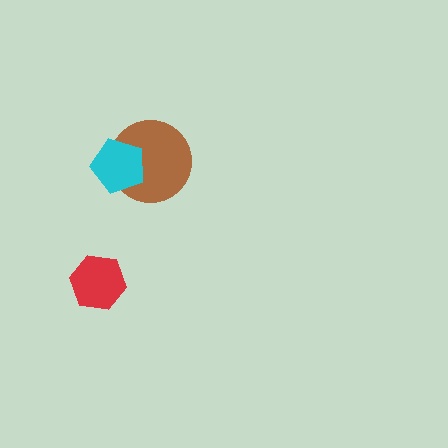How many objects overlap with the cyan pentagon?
1 object overlaps with the cyan pentagon.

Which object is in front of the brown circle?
The cyan pentagon is in front of the brown circle.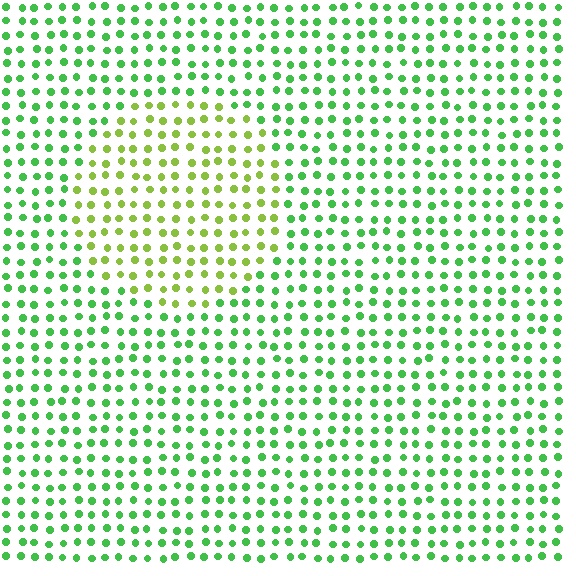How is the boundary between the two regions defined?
The boundary is defined purely by a slight shift in hue (about 38 degrees). Spacing, size, and orientation are identical on both sides.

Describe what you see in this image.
The image is filled with small green elements in a uniform arrangement. A circle-shaped region is visible where the elements are tinted to a slightly different hue, forming a subtle color boundary.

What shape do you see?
I see a circle.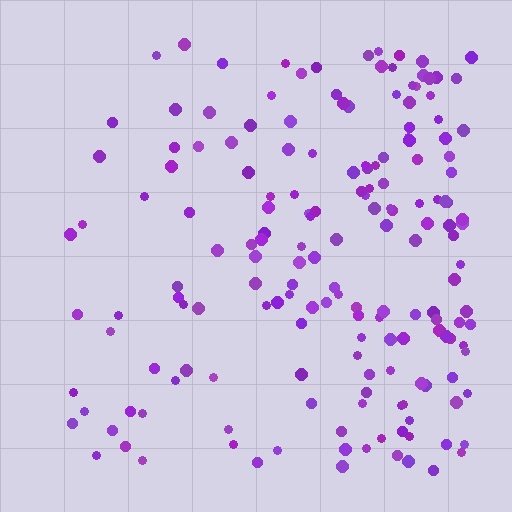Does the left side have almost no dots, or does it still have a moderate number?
Still a moderate number, just noticeably fewer than the right.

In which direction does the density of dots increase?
From left to right, with the right side densest.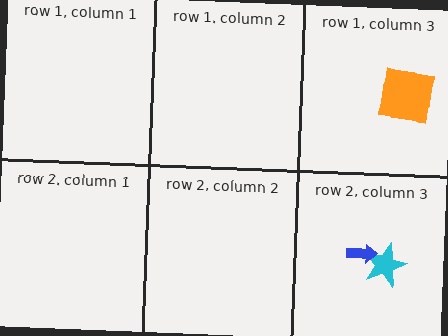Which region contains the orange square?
The row 1, column 3 region.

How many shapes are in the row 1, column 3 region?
1.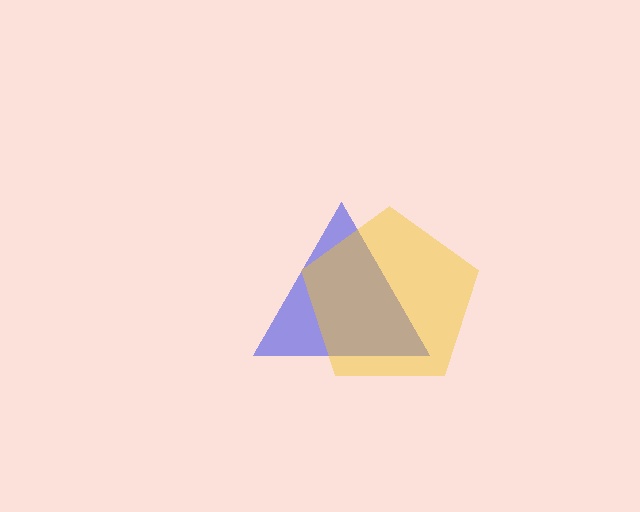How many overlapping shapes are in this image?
There are 2 overlapping shapes in the image.